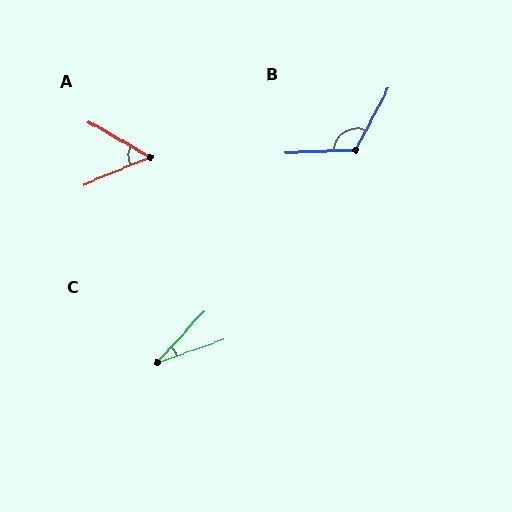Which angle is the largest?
B, at approximately 120 degrees.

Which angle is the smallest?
C, at approximately 28 degrees.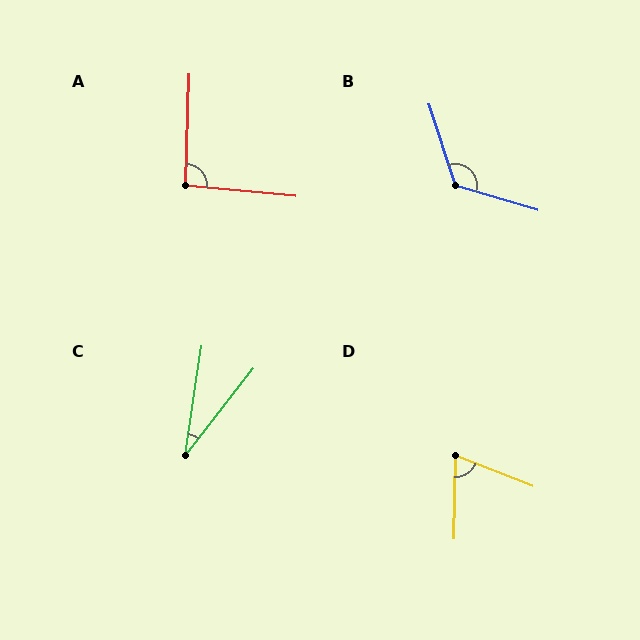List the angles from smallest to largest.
C (29°), D (70°), A (94°), B (124°).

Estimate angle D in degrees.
Approximately 70 degrees.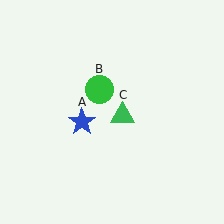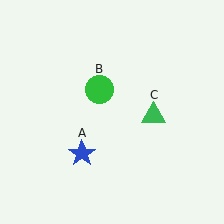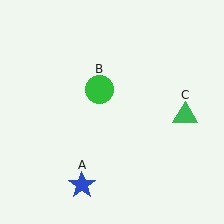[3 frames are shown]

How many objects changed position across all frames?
2 objects changed position: blue star (object A), green triangle (object C).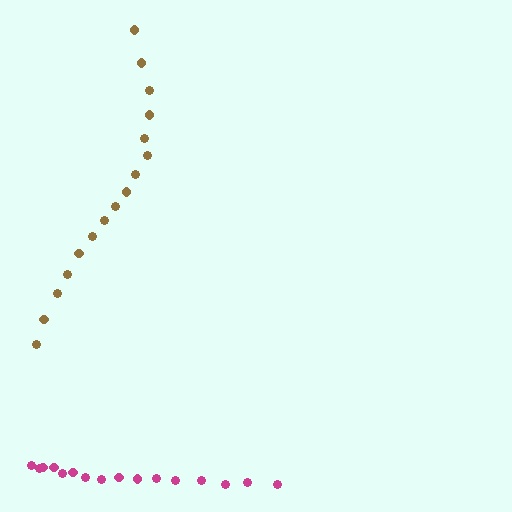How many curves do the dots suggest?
There are 2 distinct paths.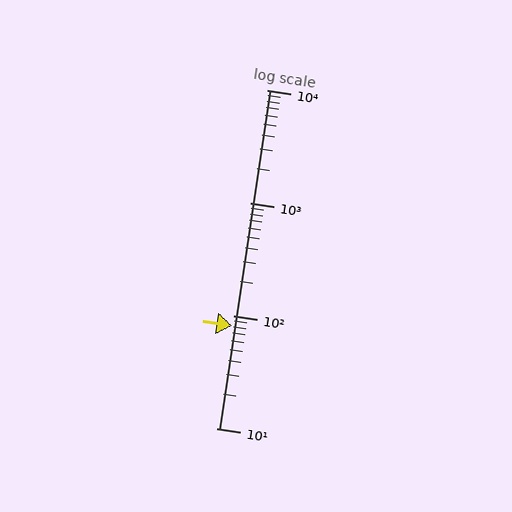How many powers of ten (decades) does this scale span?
The scale spans 3 decades, from 10 to 10000.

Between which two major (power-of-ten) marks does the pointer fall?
The pointer is between 10 and 100.